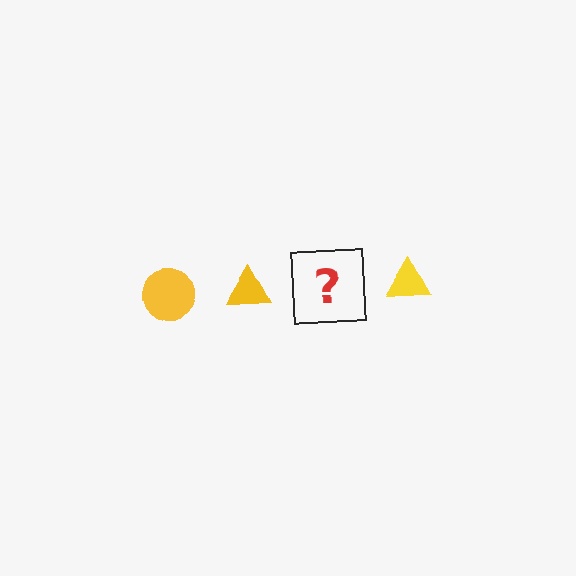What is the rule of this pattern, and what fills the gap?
The rule is that the pattern cycles through circle, triangle shapes in yellow. The gap should be filled with a yellow circle.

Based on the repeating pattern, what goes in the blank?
The blank should be a yellow circle.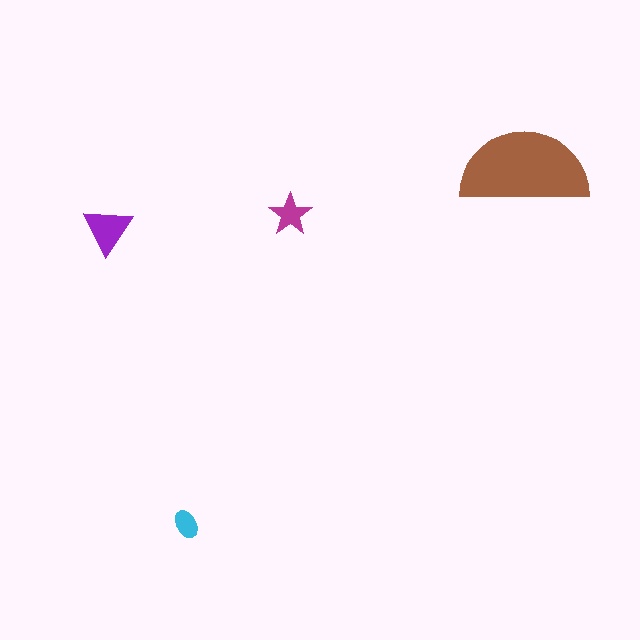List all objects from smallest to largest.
The cyan ellipse, the magenta star, the purple triangle, the brown semicircle.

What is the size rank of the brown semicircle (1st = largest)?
1st.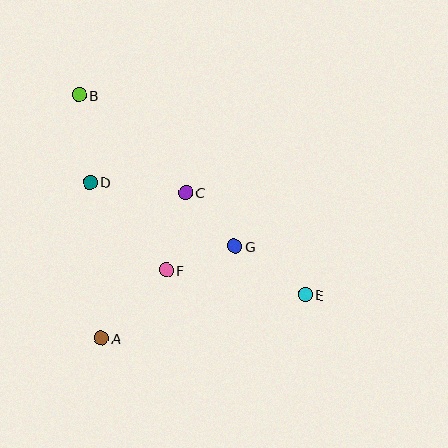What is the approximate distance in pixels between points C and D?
The distance between C and D is approximately 96 pixels.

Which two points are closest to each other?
Points F and G are closest to each other.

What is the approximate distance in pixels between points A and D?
The distance between A and D is approximately 157 pixels.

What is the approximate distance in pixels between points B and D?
The distance between B and D is approximately 88 pixels.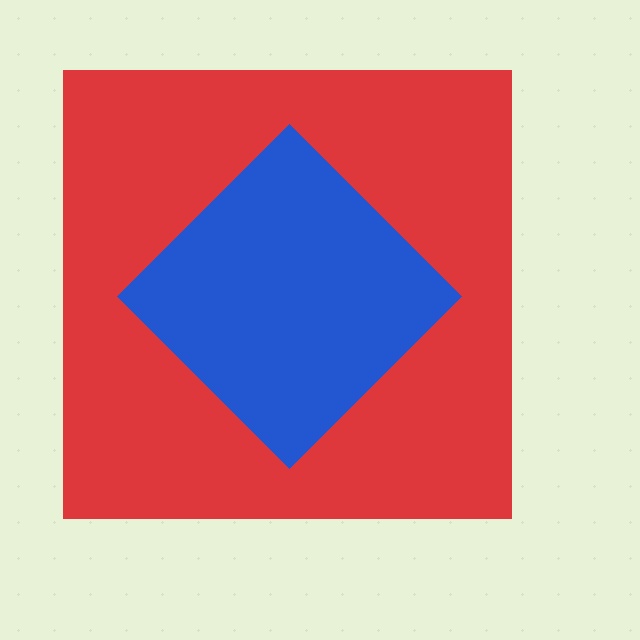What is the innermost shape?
The blue diamond.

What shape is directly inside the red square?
The blue diamond.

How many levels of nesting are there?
2.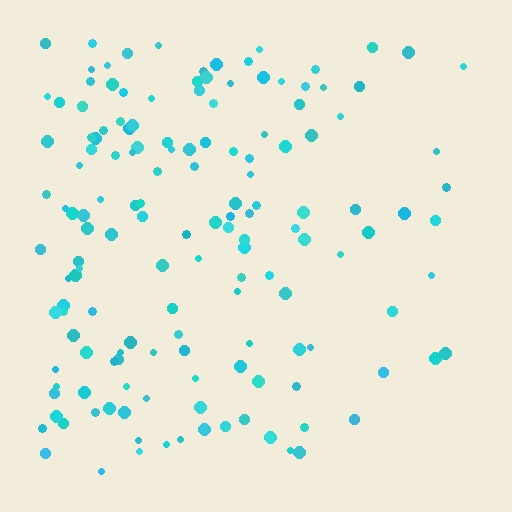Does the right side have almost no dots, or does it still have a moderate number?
Still a moderate number, just noticeably fewer than the left.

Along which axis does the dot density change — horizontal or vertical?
Horizontal.